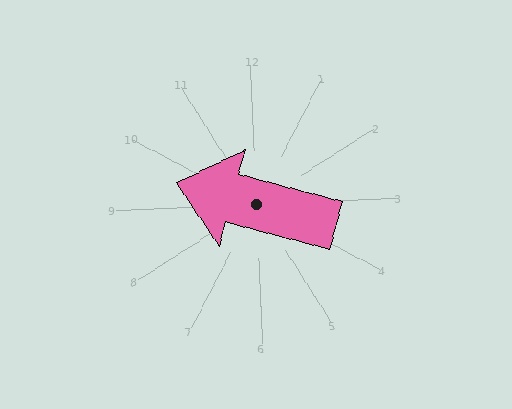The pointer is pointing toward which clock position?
Roughly 10 o'clock.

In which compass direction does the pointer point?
West.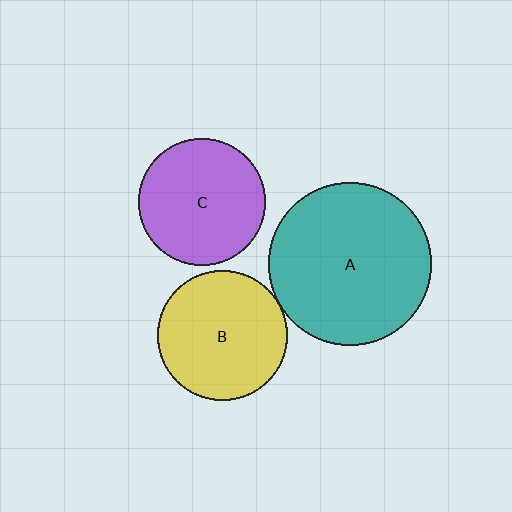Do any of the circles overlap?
No, none of the circles overlap.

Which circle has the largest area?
Circle A (teal).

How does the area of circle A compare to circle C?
Approximately 1.6 times.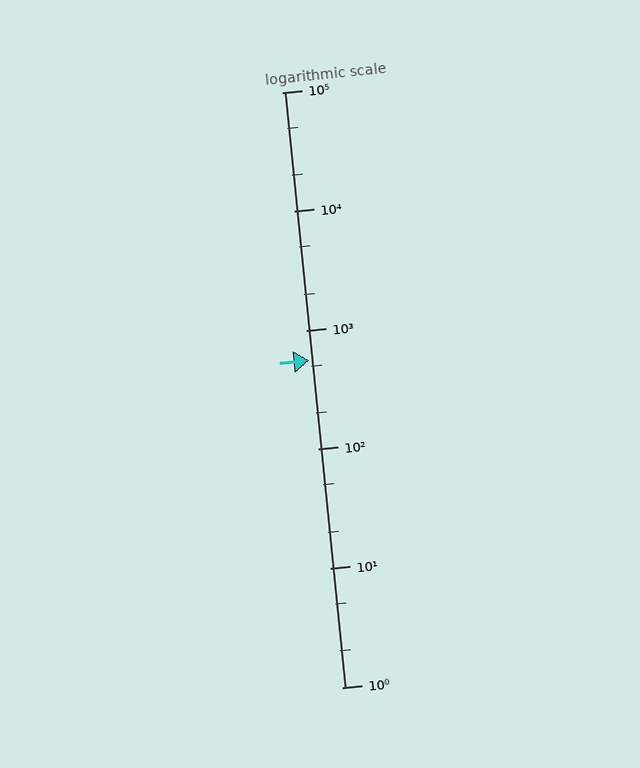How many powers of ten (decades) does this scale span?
The scale spans 5 decades, from 1 to 100000.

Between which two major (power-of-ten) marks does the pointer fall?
The pointer is between 100 and 1000.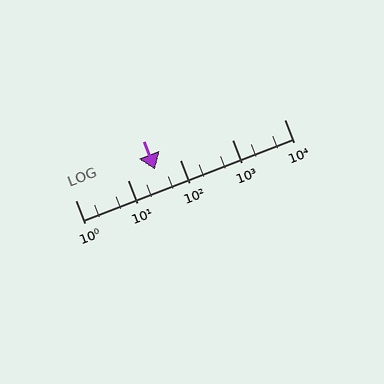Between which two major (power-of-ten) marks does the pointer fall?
The pointer is between 10 and 100.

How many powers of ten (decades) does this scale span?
The scale spans 4 decades, from 1 to 10000.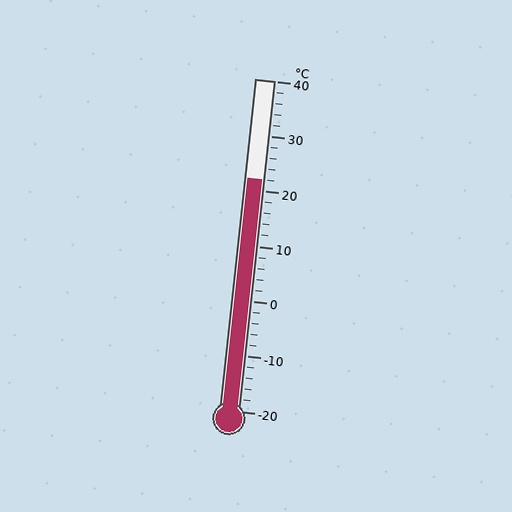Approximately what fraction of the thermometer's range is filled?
The thermometer is filled to approximately 70% of its range.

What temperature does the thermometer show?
The thermometer shows approximately 22°C.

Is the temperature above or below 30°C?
The temperature is below 30°C.